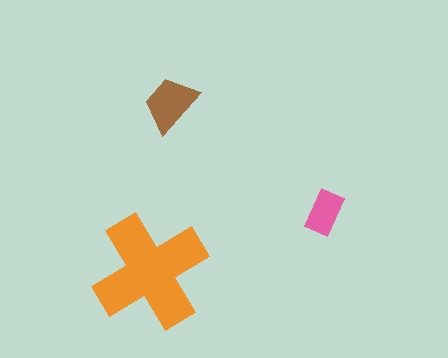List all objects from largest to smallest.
The orange cross, the brown trapezoid, the pink rectangle.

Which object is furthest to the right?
The pink rectangle is rightmost.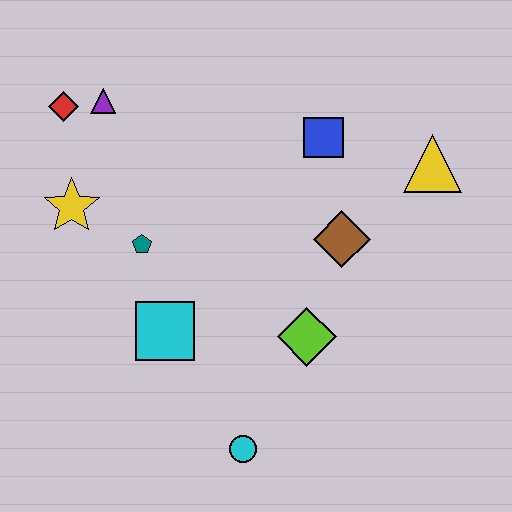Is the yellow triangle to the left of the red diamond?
No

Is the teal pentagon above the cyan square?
Yes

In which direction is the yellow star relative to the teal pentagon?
The yellow star is to the left of the teal pentagon.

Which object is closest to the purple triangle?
The red diamond is closest to the purple triangle.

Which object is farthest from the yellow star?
The yellow triangle is farthest from the yellow star.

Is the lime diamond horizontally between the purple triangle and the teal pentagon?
No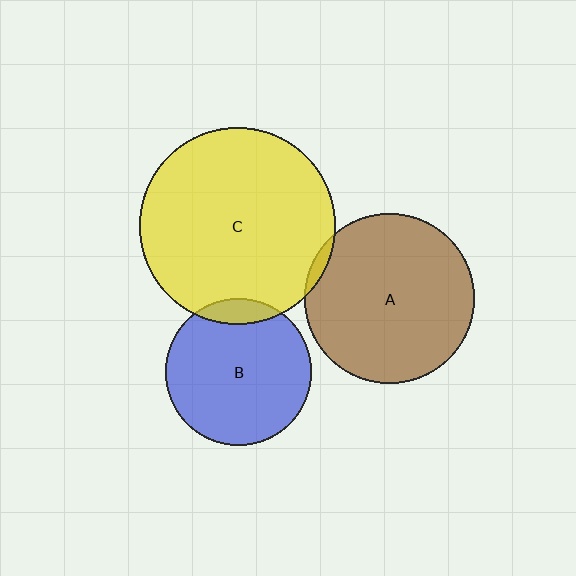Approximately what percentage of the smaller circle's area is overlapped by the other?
Approximately 5%.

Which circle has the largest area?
Circle C (yellow).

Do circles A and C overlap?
Yes.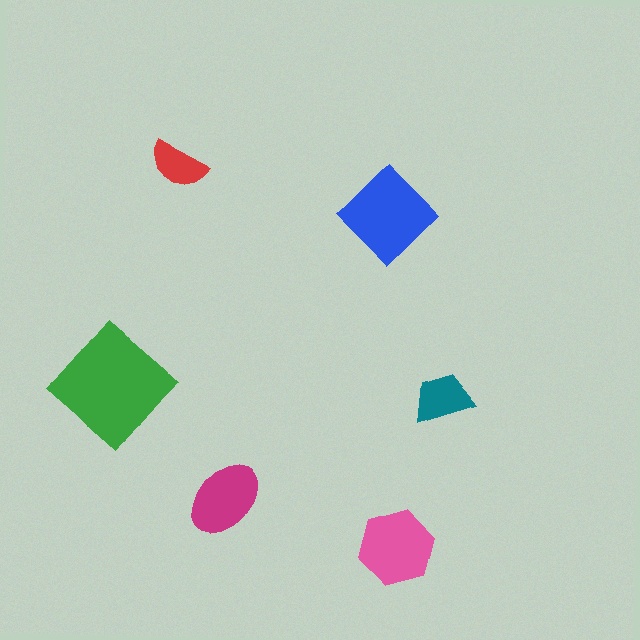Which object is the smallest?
The red semicircle.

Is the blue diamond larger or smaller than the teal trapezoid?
Larger.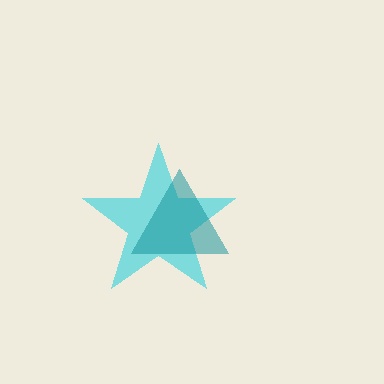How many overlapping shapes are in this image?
There are 2 overlapping shapes in the image.